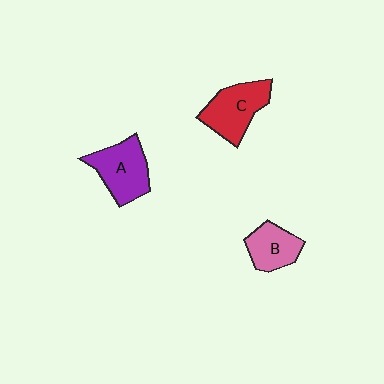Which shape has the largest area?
Shape A (purple).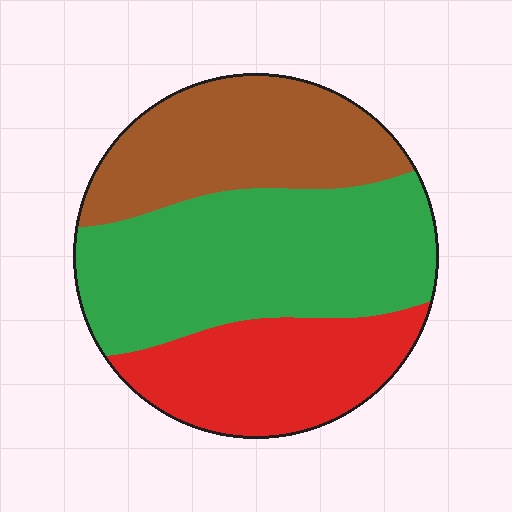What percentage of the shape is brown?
Brown takes up between a sixth and a third of the shape.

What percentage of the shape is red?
Red covers around 25% of the shape.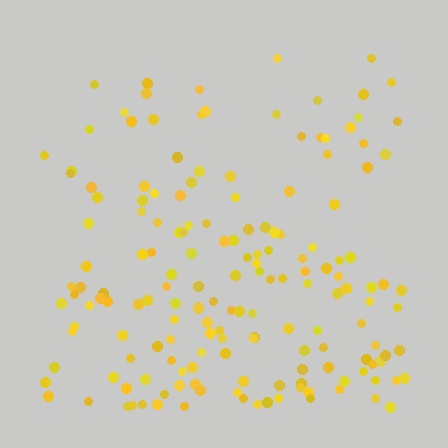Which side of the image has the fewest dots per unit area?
The top.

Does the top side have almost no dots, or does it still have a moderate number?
Still a moderate number, just noticeably fewer than the bottom.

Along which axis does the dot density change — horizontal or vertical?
Vertical.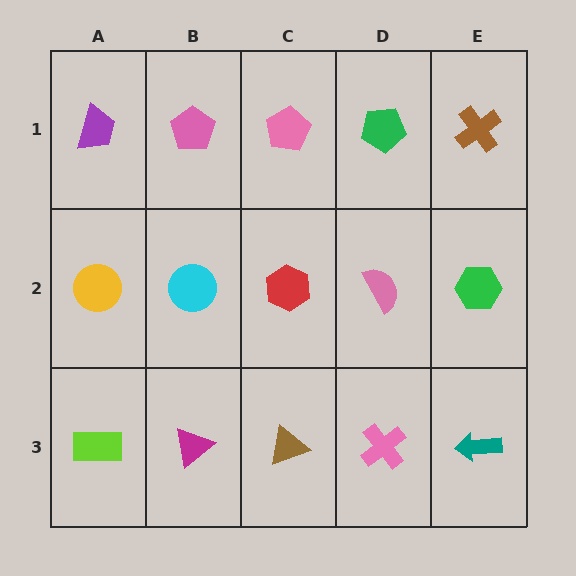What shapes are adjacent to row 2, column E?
A brown cross (row 1, column E), a teal arrow (row 3, column E), a pink semicircle (row 2, column D).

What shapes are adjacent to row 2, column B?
A pink pentagon (row 1, column B), a magenta triangle (row 3, column B), a yellow circle (row 2, column A), a red hexagon (row 2, column C).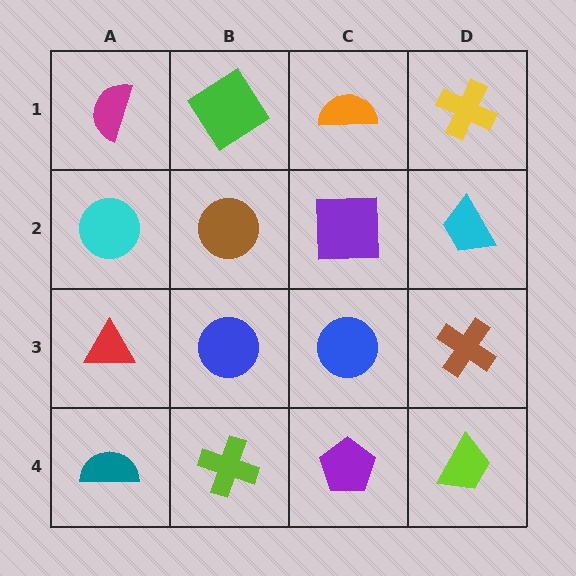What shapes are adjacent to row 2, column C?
An orange semicircle (row 1, column C), a blue circle (row 3, column C), a brown circle (row 2, column B), a cyan trapezoid (row 2, column D).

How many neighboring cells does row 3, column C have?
4.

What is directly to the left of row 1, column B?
A magenta semicircle.